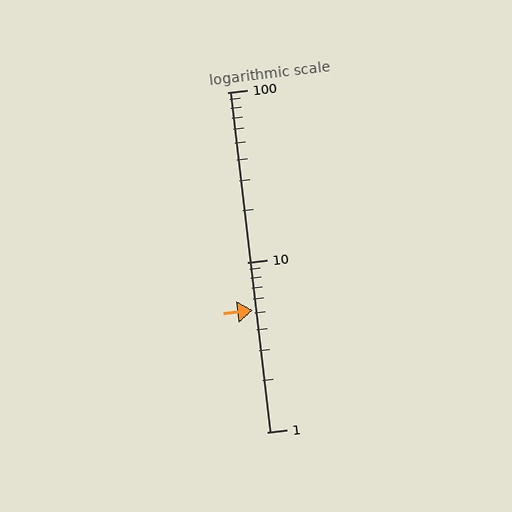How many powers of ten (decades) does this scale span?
The scale spans 2 decades, from 1 to 100.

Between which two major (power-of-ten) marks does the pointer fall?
The pointer is between 1 and 10.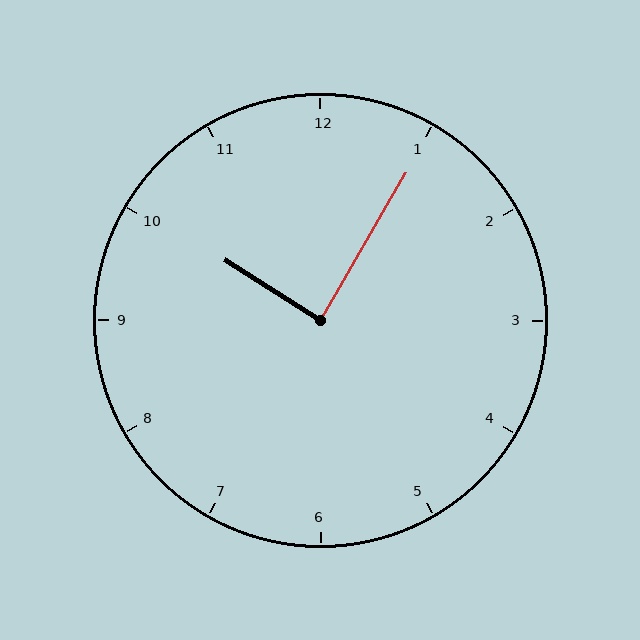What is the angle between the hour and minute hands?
Approximately 88 degrees.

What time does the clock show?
10:05.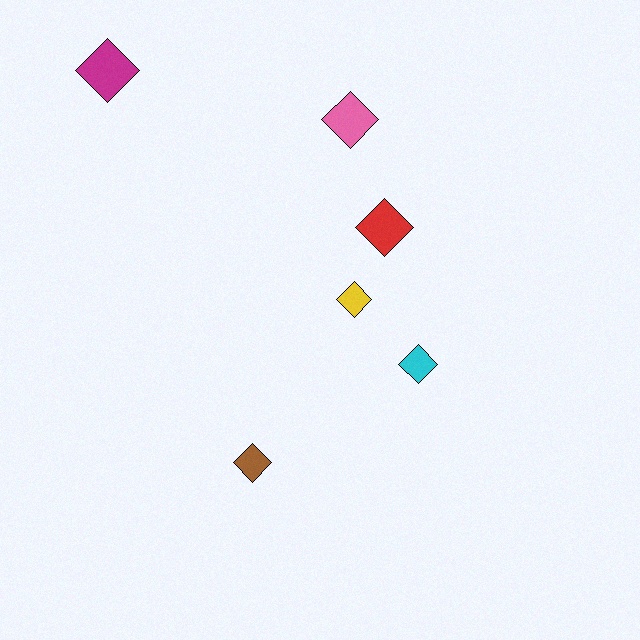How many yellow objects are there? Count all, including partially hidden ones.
There is 1 yellow object.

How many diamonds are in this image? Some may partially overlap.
There are 6 diamonds.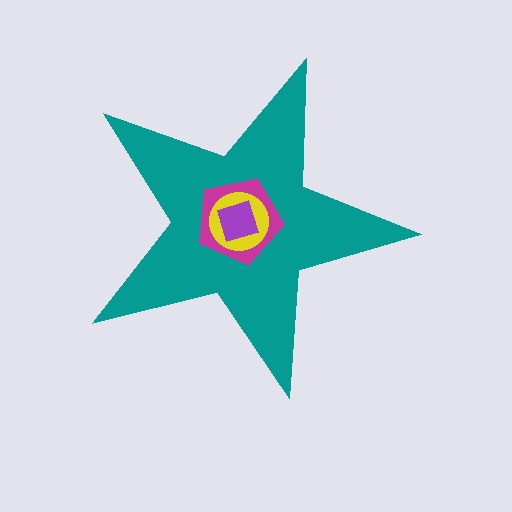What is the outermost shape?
The teal star.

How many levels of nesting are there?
4.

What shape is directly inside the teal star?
The magenta pentagon.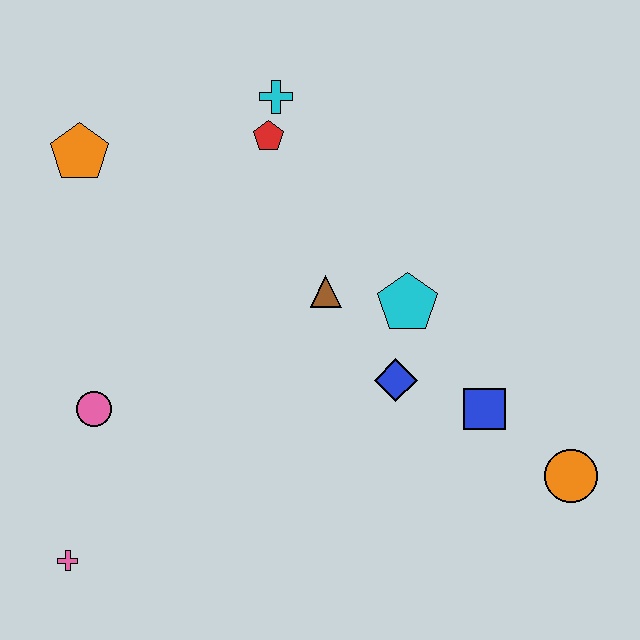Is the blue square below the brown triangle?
Yes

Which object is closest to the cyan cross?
The red pentagon is closest to the cyan cross.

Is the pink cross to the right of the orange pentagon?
No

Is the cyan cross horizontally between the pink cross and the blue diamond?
Yes